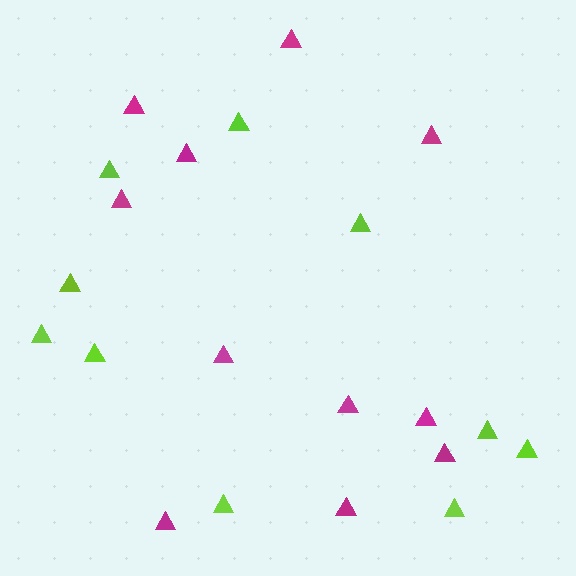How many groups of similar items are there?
There are 2 groups: one group of lime triangles (10) and one group of magenta triangles (11).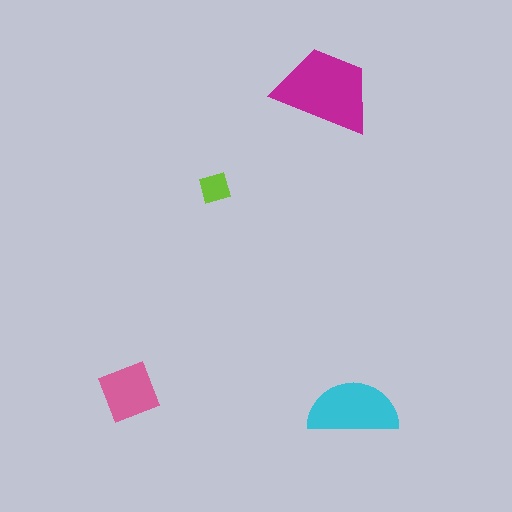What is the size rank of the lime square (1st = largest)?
4th.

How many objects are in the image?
There are 4 objects in the image.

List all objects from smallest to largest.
The lime square, the pink diamond, the cyan semicircle, the magenta trapezoid.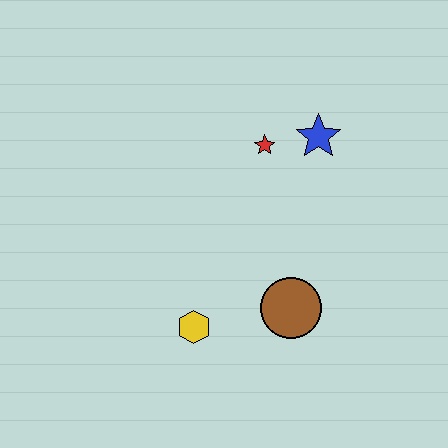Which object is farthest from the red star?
The yellow hexagon is farthest from the red star.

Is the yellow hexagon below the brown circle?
Yes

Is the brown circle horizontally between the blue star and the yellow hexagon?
Yes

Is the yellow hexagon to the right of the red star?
No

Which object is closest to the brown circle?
The yellow hexagon is closest to the brown circle.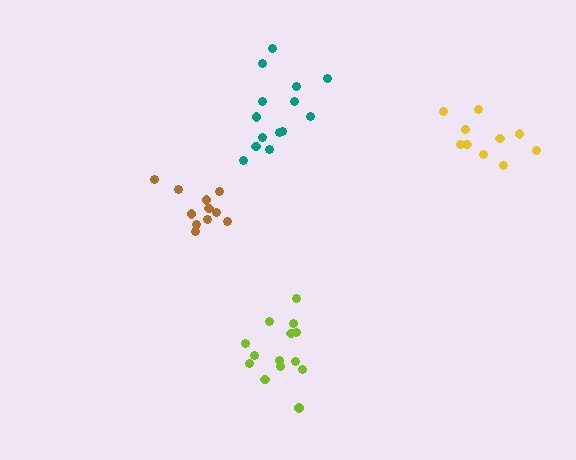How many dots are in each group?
Group 1: 14 dots, Group 2: 10 dots, Group 3: 14 dots, Group 4: 11 dots (49 total).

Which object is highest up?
The teal cluster is topmost.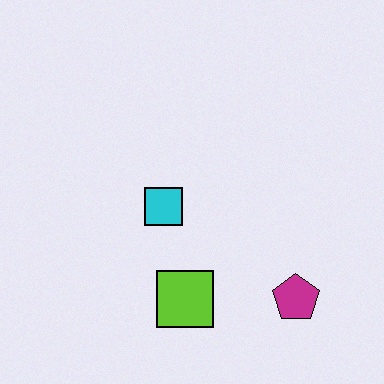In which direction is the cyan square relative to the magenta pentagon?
The cyan square is to the left of the magenta pentagon.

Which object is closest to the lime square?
The cyan square is closest to the lime square.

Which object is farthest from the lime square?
The magenta pentagon is farthest from the lime square.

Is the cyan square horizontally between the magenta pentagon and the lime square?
No